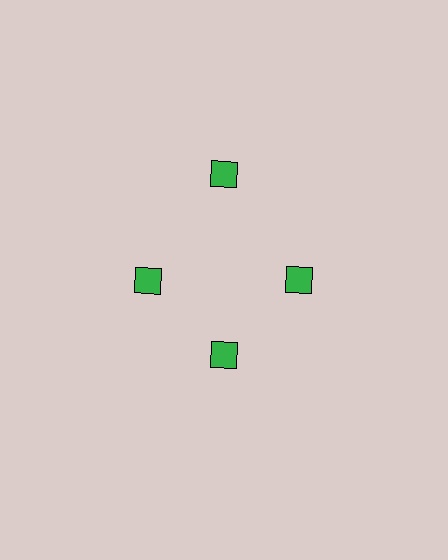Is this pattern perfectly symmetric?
No. The 4 green diamonds are arranged in a ring, but one element near the 12 o'clock position is pushed outward from the center, breaking the 4-fold rotational symmetry.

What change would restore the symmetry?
The symmetry would be restored by moving it inward, back onto the ring so that all 4 diamonds sit at equal angles and equal distance from the center.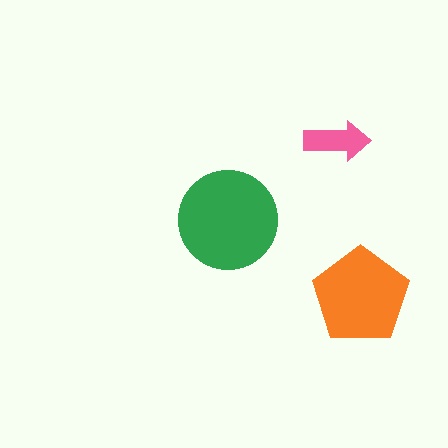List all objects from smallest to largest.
The pink arrow, the orange pentagon, the green circle.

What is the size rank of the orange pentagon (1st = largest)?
2nd.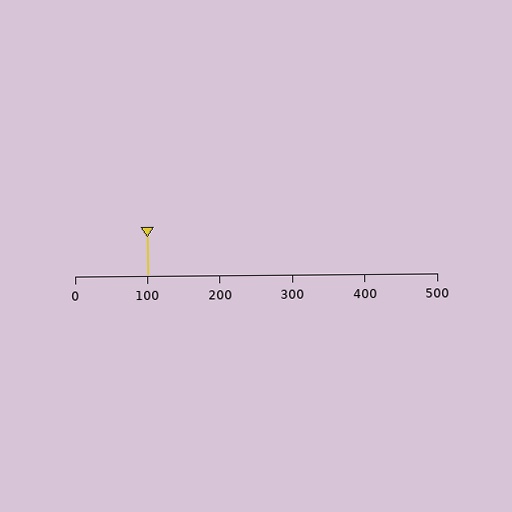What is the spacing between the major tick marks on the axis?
The major ticks are spaced 100 apart.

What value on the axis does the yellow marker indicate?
The marker indicates approximately 100.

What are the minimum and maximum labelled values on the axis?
The axis runs from 0 to 500.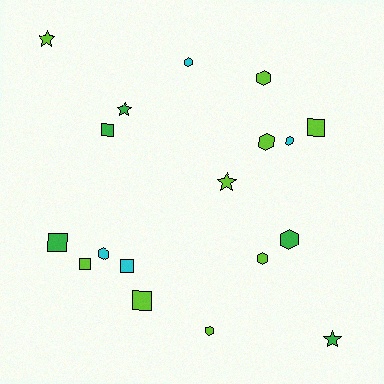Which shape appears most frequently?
Hexagon, with 8 objects.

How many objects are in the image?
There are 18 objects.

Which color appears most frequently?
Lime, with 9 objects.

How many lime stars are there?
There are 2 lime stars.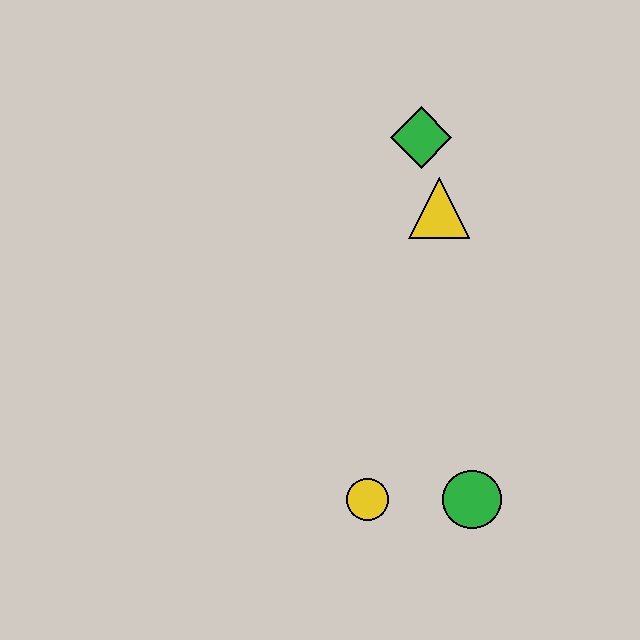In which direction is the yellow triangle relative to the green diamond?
The yellow triangle is below the green diamond.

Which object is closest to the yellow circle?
The green circle is closest to the yellow circle.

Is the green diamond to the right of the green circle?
No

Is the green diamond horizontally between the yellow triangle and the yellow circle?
Yes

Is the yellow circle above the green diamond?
No